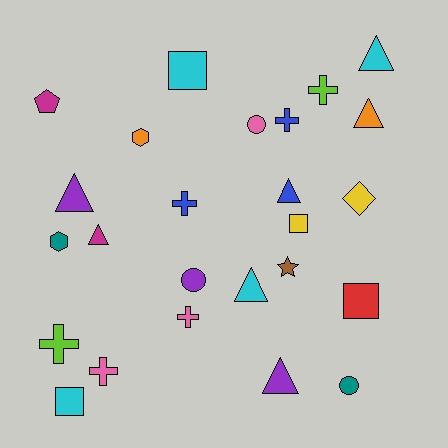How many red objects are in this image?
There is 1 red object.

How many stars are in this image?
There is 1 star.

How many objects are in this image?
There are 25 objects.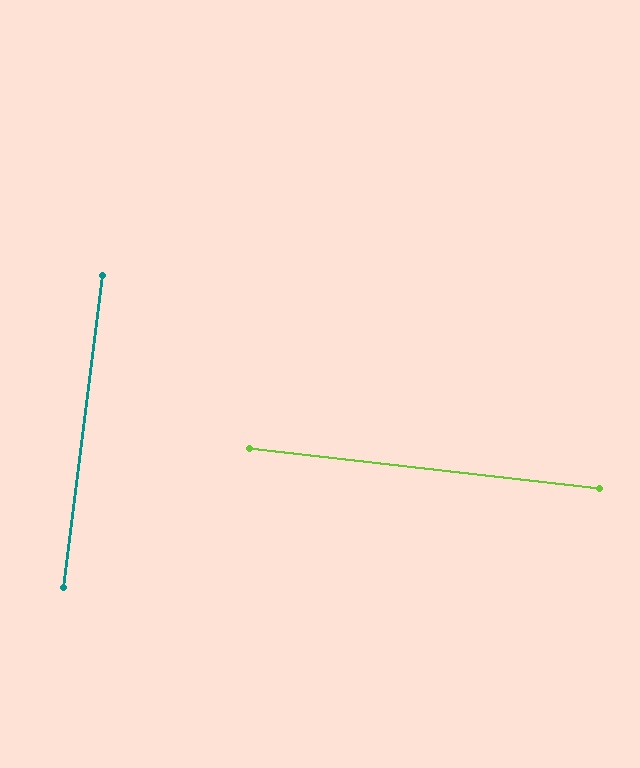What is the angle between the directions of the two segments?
Approximately 89 degrees.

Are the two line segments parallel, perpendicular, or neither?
Perpendicular — they meet at approximately 89°.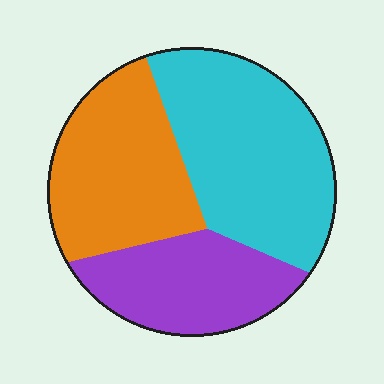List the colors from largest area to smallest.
From largest to smallest: cyan, orange, purple.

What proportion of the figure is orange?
Orange covers roughly 35% of the figure.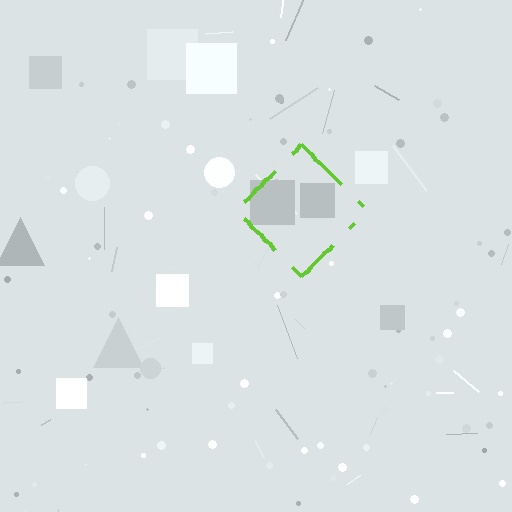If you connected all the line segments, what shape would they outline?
They would outline a diamond.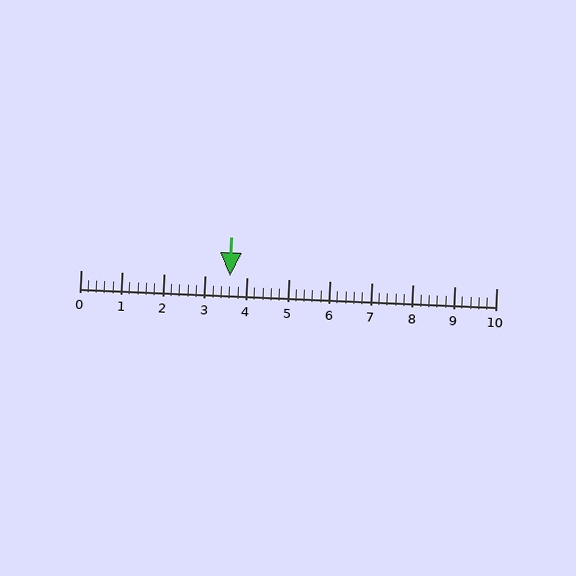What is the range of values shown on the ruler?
The ruler shows values from 0 to 10.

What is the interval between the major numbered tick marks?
The major tick marks are spaced 1 units apart.